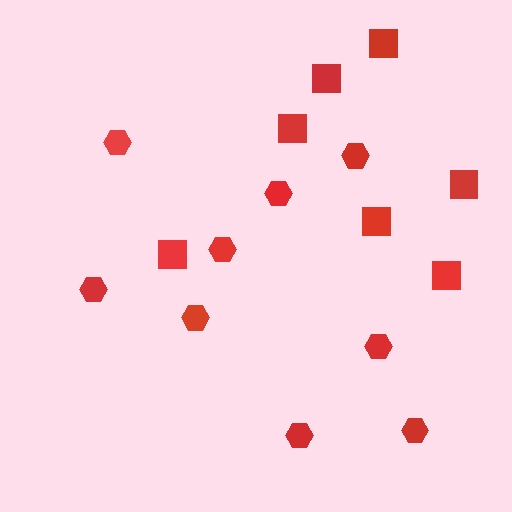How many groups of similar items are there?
There are 2 groups: one group of hexagons (9) and one group of squares (7).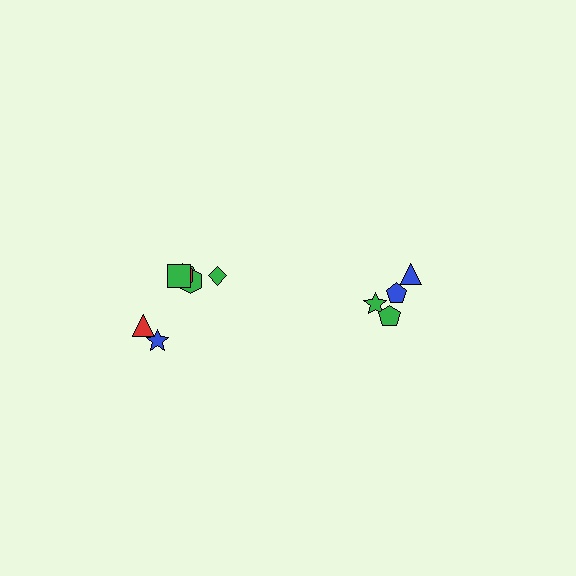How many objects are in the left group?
There are 7 objects.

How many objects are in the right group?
There are 4 objects.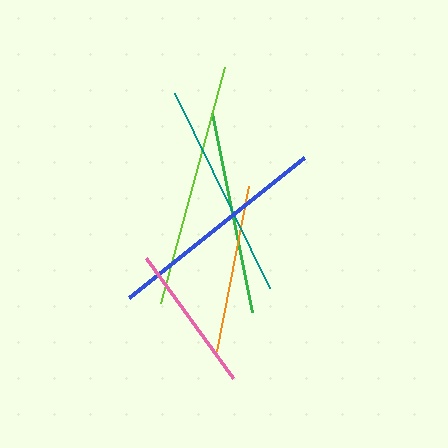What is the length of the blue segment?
The blue segment is approximately 224 pixels long.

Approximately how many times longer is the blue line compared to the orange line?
The blue line is approximately 1.3 times the length of the orange line.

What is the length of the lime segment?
The lime segment is approximately 245 pixels long.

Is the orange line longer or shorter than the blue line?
The blue line is longer than the orange line.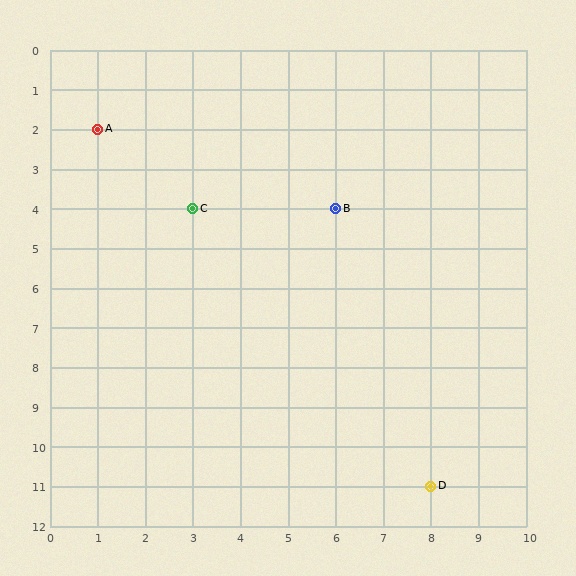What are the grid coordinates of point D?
Point D is at grid coordinates (8, 11).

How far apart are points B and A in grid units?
Points B and A are 5 columns and 2 rows apart (about 5.4 grid units diagonally).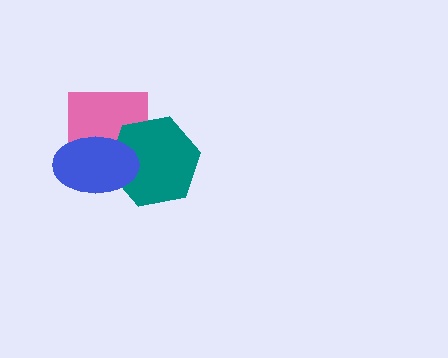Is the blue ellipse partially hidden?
No, no other shape covers it.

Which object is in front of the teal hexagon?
The blue ellipse is in front of the teal hexagon.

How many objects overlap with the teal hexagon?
2 objects overlap with the teal hexagon.